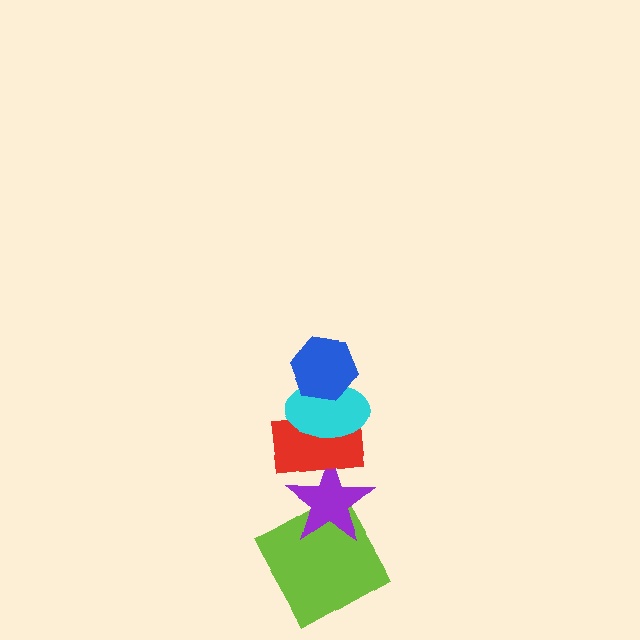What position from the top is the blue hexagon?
The blue hexagon is 1st from the top.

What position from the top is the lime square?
The lime square is 5th from the top.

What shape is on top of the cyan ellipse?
The blue hexagon is on top of the cyan ellipse.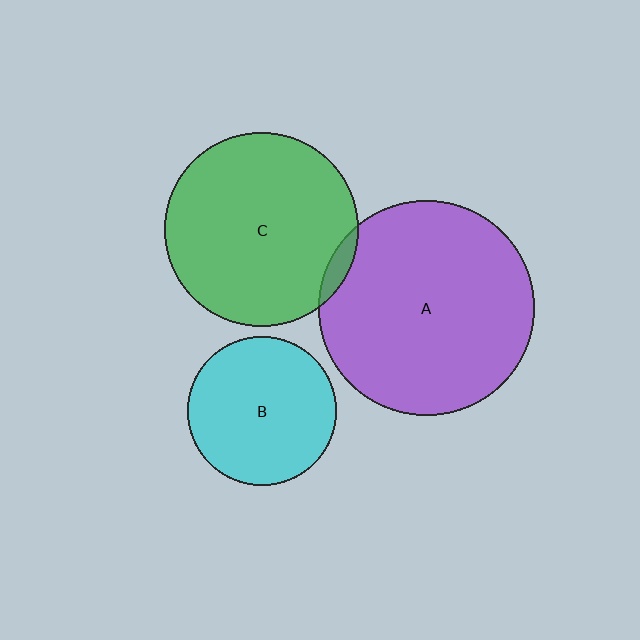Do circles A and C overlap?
Yes.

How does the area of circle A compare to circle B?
Approximately 2.1 times.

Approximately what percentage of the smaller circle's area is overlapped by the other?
Approximately 5%.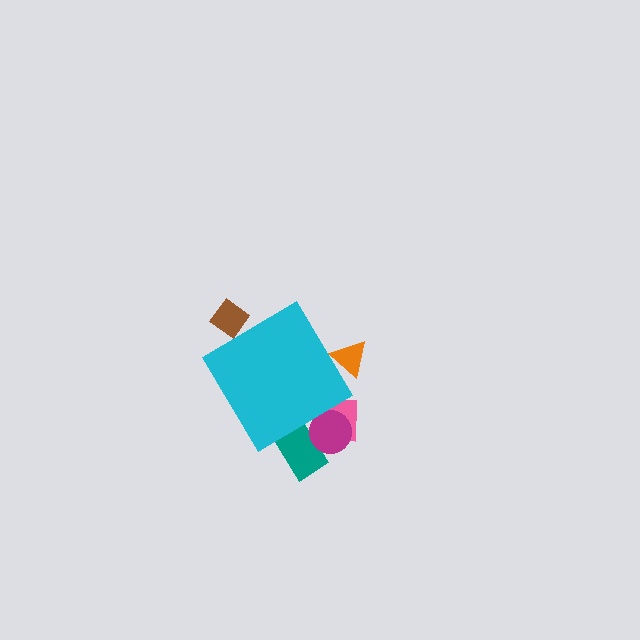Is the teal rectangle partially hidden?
Yes, the teal rectangle is partially hidden behind the cyan diamond.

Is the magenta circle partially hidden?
Yes, the magenta circle is partially hidden behind the cyan diamond.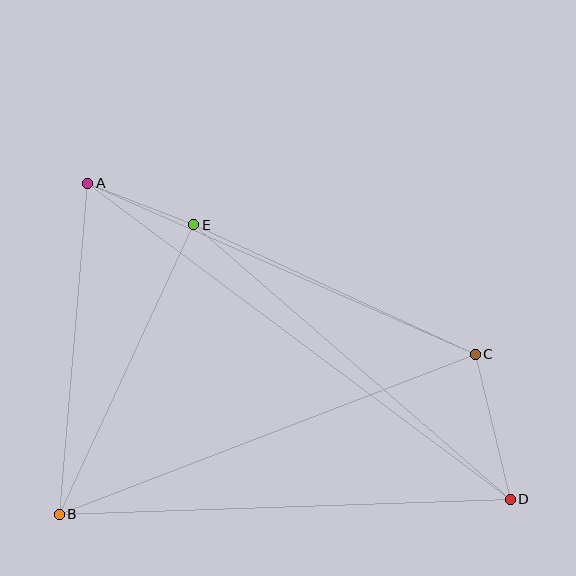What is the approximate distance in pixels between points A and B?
The distance between A and B is approximately 332 pixels.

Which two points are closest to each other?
Points A and E are closest to each other.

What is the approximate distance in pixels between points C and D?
The distance between C and D is approximately 149 pixels.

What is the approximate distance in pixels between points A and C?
The distance between A and C is approximately 424 pixels.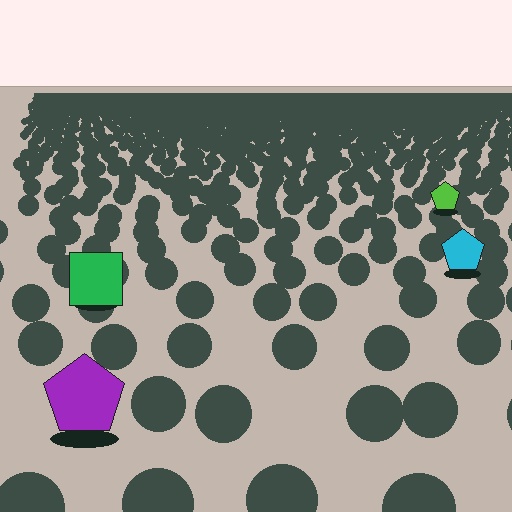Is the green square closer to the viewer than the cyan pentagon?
Yes. The green square is closer — you can tell from the texture gradient: the ground texture is coarser near it.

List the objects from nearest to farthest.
From nearest to farthest: the purple pentagon, the green square, the cyan pentagon, the lime pentagon.